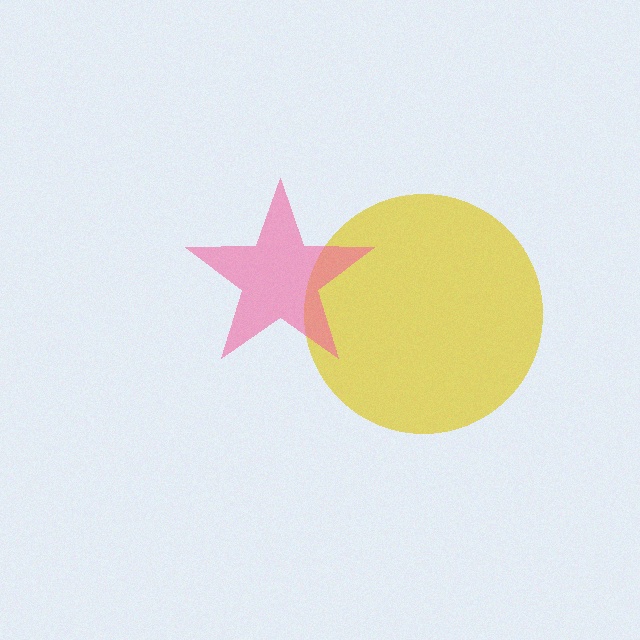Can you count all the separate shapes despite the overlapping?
Yes, there are 2 separate shapes.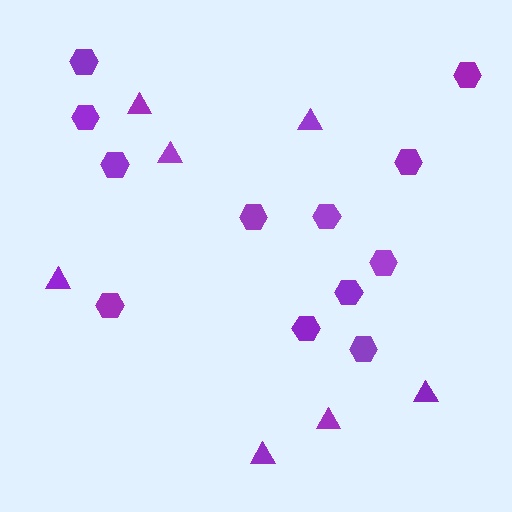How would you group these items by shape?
There are 2 groups: one group of triangles (7) and one group of hexagons (12).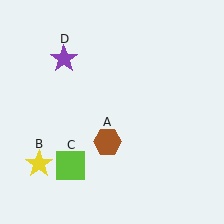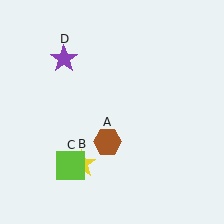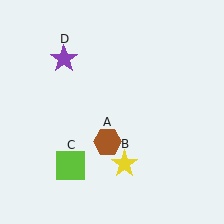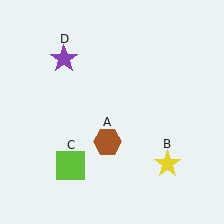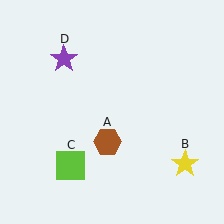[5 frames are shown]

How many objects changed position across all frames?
1 object changed position: yellow star (object B).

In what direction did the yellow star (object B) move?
The yellow star (object B) moved right.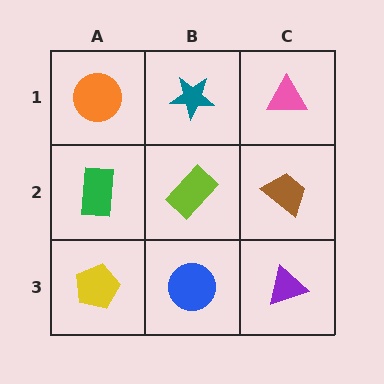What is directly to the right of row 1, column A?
A teal star.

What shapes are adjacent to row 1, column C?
A brown trapezoid (row 2, column C), a teal star (row 1, column B).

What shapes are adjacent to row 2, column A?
An orange circle (row 1, column A), a yellow pentagon (row 3, column A), a lime rectangle (row 2, column B).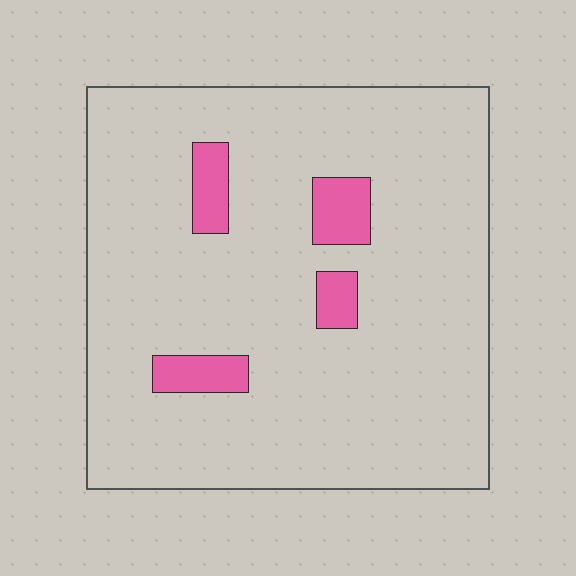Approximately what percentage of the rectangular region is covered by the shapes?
Approximately 10%.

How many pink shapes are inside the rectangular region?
4.